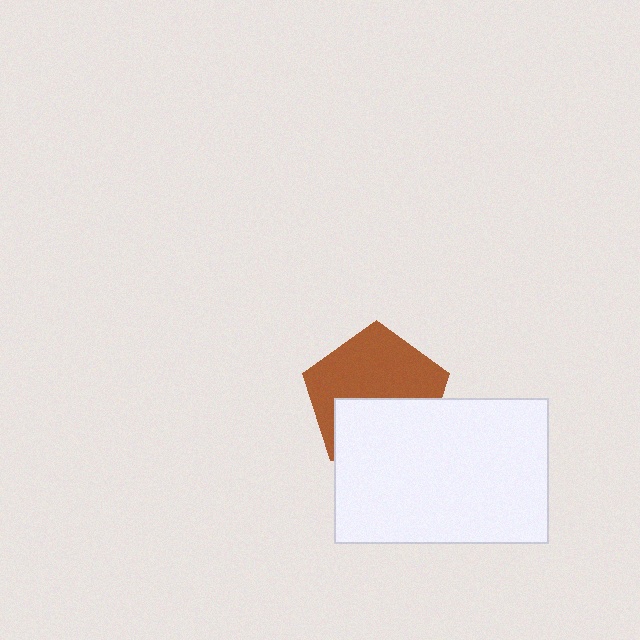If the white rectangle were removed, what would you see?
You would see the complete brown pentagon.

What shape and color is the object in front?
The object in front is a white rectangle.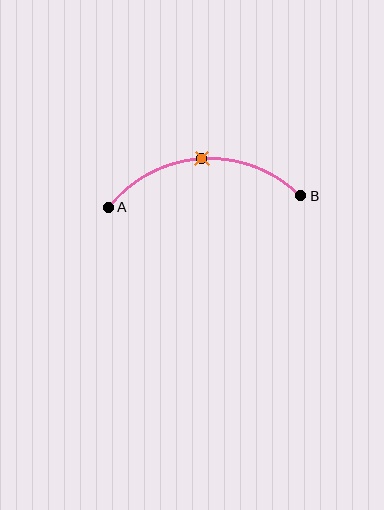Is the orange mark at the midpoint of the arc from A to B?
Yes. The orange mark lies on the arc at equal arc-length from both A and B — it is the arc midpoint.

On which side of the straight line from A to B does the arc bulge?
The arc bulges above the straight line connecting A and B.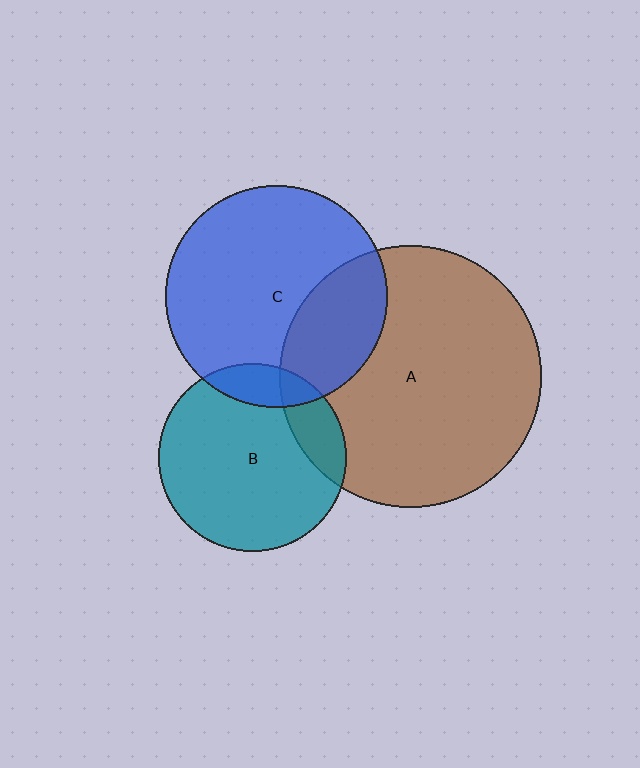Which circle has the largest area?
Circle A (brown).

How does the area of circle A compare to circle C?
Approximately 1.4 times.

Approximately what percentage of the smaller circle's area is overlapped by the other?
Approximately 15%.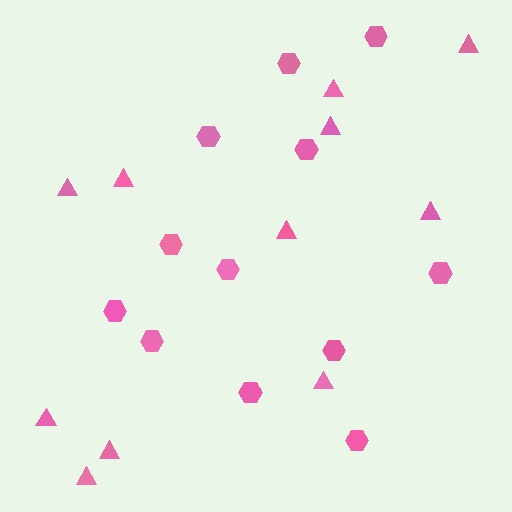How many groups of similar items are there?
There are 2 groups: one group of triangles (11) and one group of hexagons (12).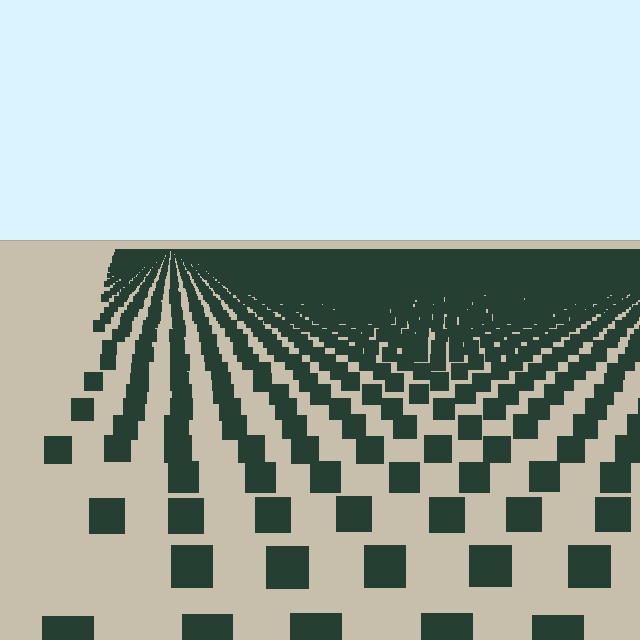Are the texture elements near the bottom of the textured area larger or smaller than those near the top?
Larger. Near the bottom, elements are closer to the viewer and appear at a bigger on-screen size.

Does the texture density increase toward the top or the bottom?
Density increases toward the top.